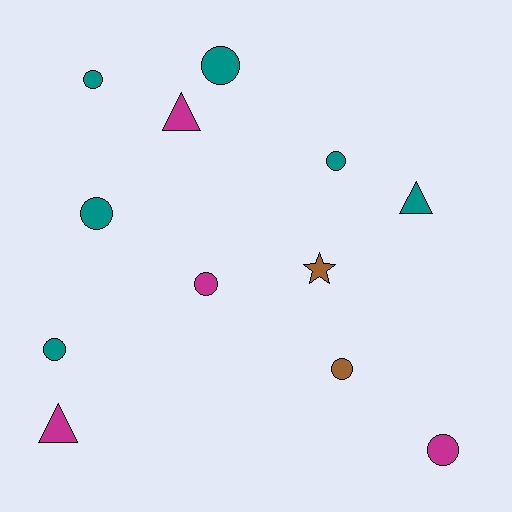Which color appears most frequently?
Teal, with 6 objects.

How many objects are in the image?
There are 12 objects.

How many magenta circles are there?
There are 2 magenta circles.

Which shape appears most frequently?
Circle, with 8 objects.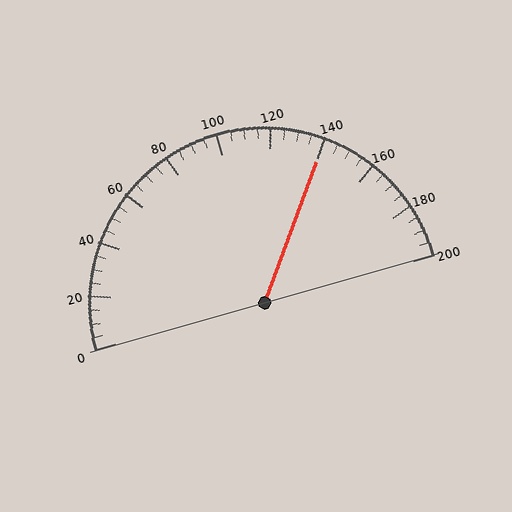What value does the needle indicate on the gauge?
The needle indicates approximately 140.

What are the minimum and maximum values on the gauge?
The gauge ranges from 0 to 200.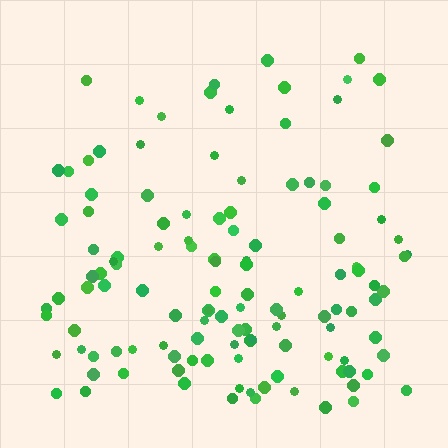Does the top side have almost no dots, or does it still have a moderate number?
Still a moderate number, just noticeably fewer than the bottom.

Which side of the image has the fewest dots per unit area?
The top.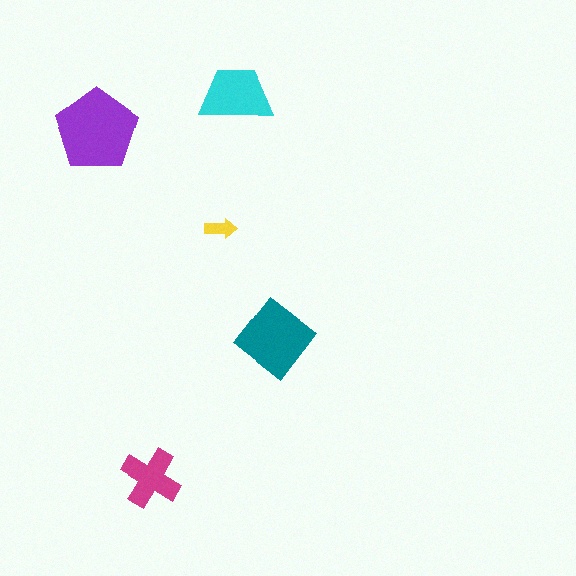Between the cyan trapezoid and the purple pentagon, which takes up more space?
The purple pentagon.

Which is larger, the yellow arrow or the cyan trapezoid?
The cyan trapezoid.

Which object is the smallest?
The yellow arrow.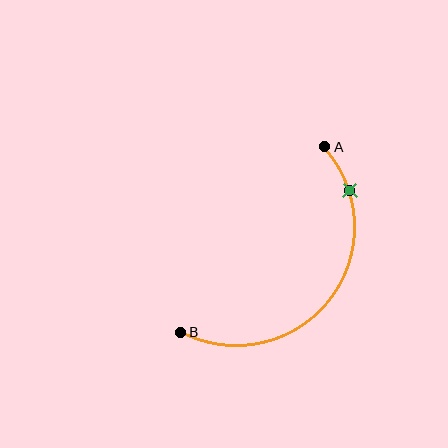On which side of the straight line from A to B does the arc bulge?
The arc bulges below and to the right of the straight line connecting A and B.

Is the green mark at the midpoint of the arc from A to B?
No. The green mark lies on the arc but is closer to endpoint A. The arc midpoint would be at the point on the curve equidistant along the arc from both A and B.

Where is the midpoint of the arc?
The arc midpoint is the point on the curve farthest from the straight line joining A and B. It sits below and to the right of that line.